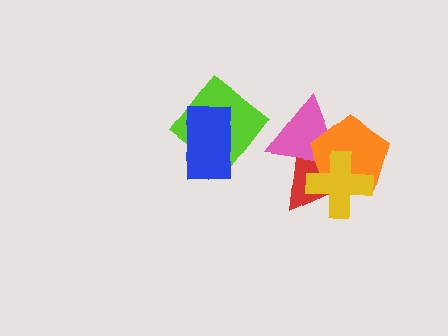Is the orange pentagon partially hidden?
Yes, it is partially covered by another shape.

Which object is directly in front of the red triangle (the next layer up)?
The pink triangle is directly in front of the red triangle.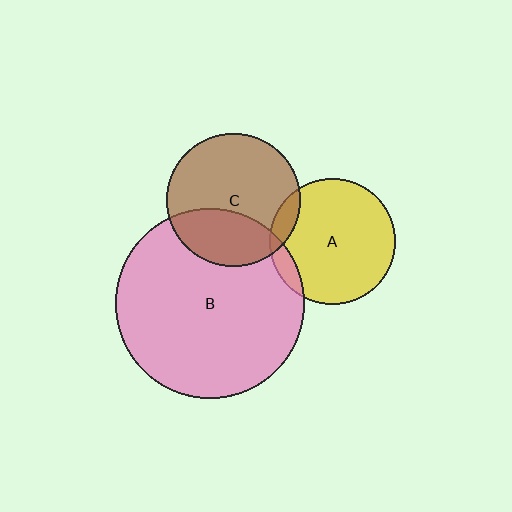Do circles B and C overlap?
Yes.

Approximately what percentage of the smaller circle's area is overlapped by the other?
Approximately 35%.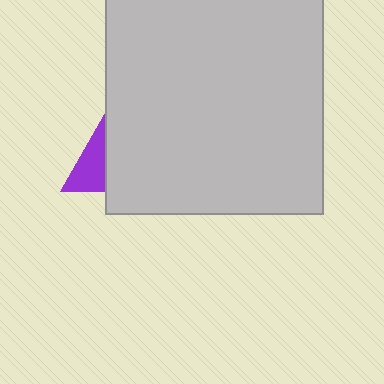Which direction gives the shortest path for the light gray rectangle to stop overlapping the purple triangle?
Moving right gives the shortest separation.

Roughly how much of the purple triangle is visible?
A small part of it is visible (roughly 32%).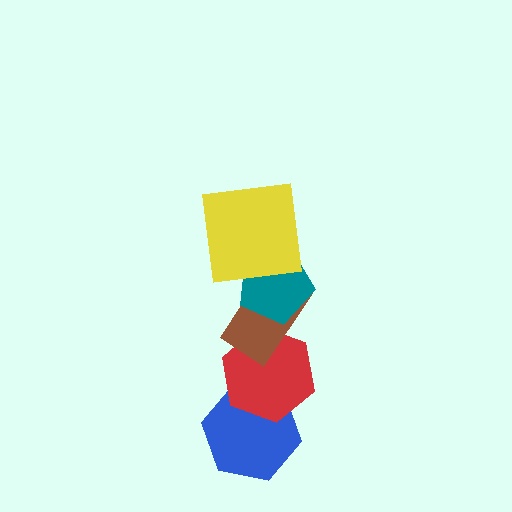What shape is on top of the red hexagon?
The brown rectangle is on top of the red hexagon.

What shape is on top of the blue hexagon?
The red hexagon is on top of the blue hexagon.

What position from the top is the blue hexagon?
The blue hexagon is 5th from the top.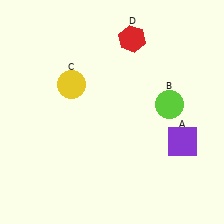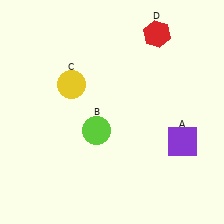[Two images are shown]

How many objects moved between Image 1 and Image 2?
2 objects moved between the two images.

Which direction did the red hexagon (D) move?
The red hexagon (D) moved right.